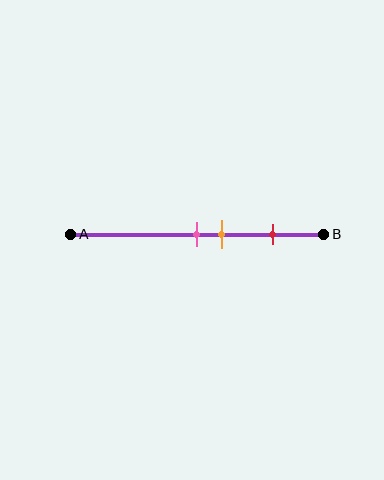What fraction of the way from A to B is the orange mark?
The orange mark is approximately 60% (0.6) of the way from A to B.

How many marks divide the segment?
There are 3 marks dividing the segment.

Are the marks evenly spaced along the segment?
No, the marks are not evenly spaced.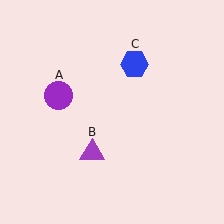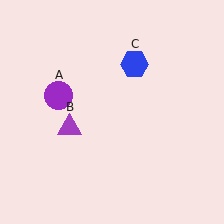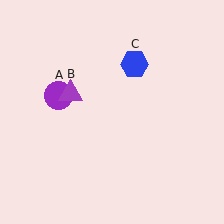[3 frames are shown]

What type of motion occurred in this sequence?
The purple triangle (object B) rotated clockwise around the center of the scene.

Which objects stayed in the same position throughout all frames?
Purple circle (object A) and blue hexagon (object C) remained stationary.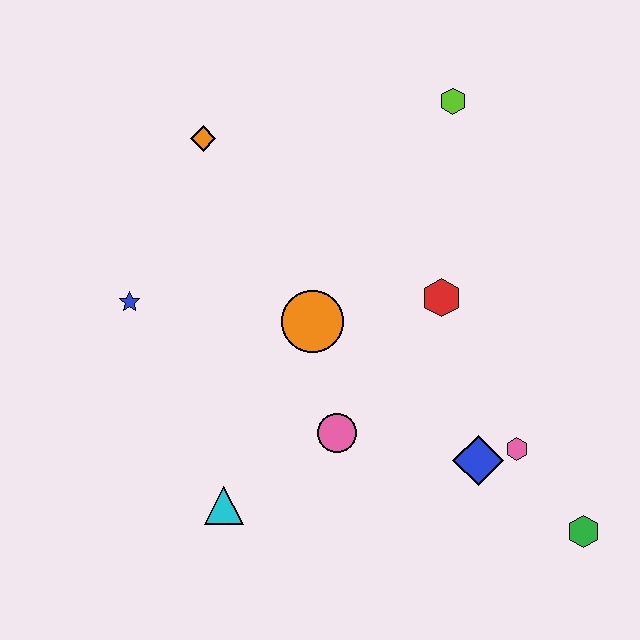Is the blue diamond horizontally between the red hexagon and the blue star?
No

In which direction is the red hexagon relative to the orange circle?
The red hexagon is to the right of the orange circle.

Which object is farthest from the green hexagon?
The orange diamond is farthest from the green hexagon.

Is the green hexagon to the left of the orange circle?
No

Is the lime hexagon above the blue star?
Yes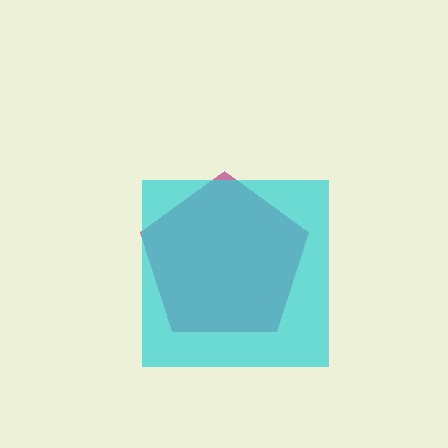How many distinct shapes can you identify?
There are 2 distinct shapes: a magenta pentagon, a cyan square.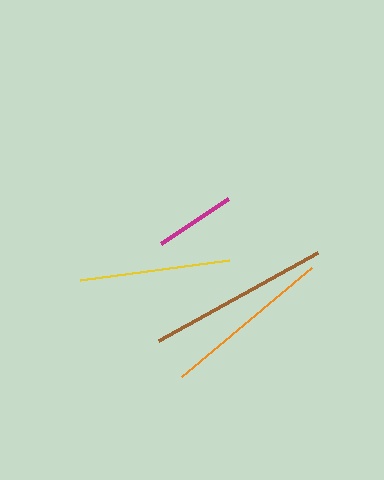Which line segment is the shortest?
The magenta line is the shortest at approximately 81 pixels.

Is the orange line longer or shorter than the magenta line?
The orange line is longer than the magenta line.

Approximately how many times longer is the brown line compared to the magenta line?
The brown line is approximately 2.2 times the length of the magenta line.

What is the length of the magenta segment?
The magenta segment is approximately 81 pixels long.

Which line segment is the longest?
The brown line is the longest at approximately 181 pixels.